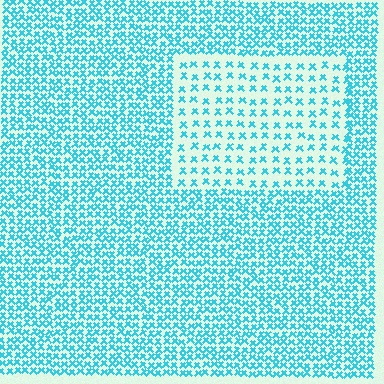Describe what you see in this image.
The image contains small cyan elements arranged at two different densities. A rectangle-shaped region is visible where the elements are less densely packed than the surrounding area.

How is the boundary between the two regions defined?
The boundary is defined by a change in element density (approximately 2.2x ratio). All elements are the same color, size, and shape.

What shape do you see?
I see a rectangle.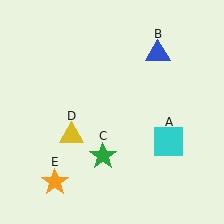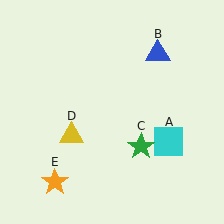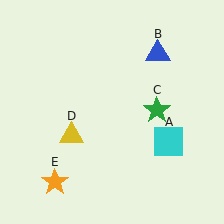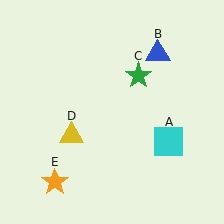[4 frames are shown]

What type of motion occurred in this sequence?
The green star (object C) rotated counterclockwise around the center of the scene.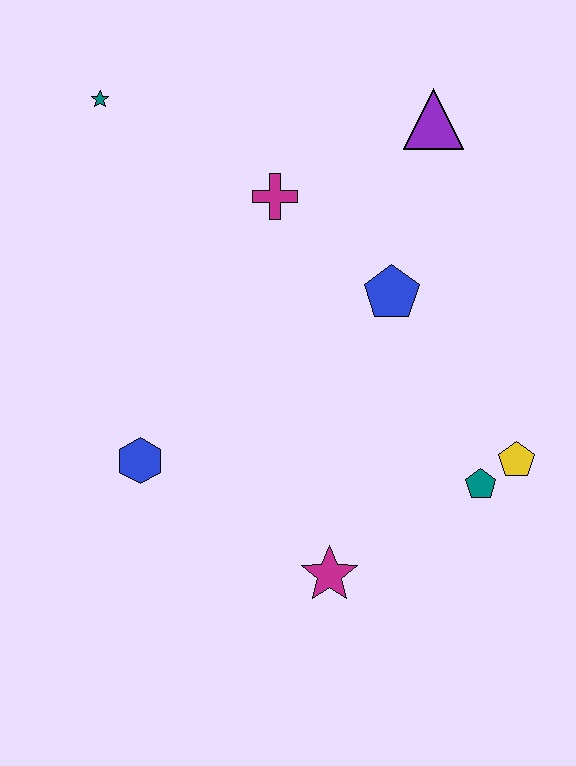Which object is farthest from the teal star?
The yellow pentagon is farthest from the teal star.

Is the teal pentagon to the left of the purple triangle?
No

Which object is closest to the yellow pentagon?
The teal pentagon is closest to the yellow pentagon.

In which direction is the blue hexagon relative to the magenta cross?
The blue hexagon is below the magenta cross.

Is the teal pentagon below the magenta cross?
Yes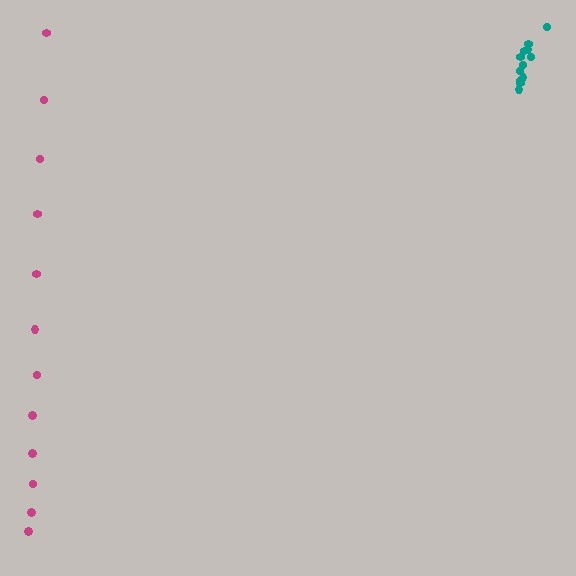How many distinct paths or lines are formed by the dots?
There are 2 distinct paths.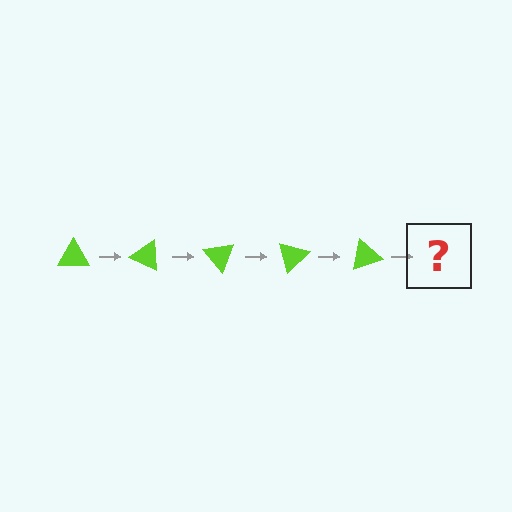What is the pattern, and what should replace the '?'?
The pattern is that the triangle rotates 25 degrees each step. The '?' should be a lime triangle rotated 125 degrees.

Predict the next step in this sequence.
The next step is a lime triangle rotated 125 degrees.